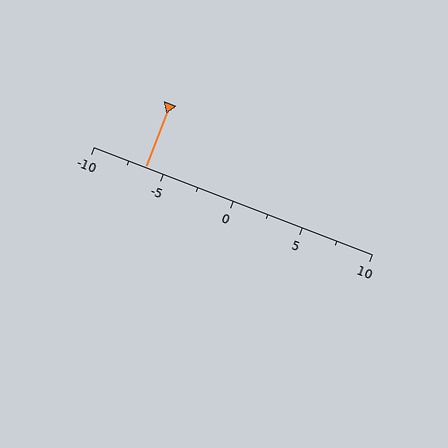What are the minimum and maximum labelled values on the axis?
The axis runs from -10 to 10.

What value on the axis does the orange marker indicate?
The marker indicates approximately -6.2.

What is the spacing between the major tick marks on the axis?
The major ticks are spaced 5 apart.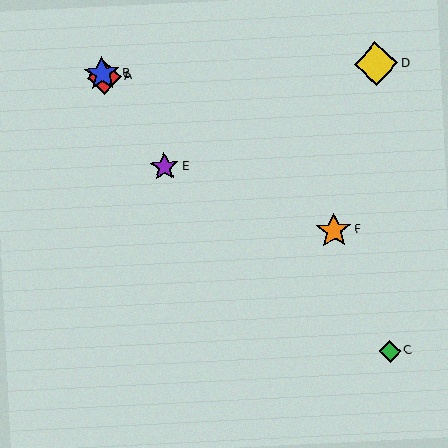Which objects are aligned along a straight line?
Objects A, B, E are aligned along a straight line.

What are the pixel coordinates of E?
Object E is at (164, 167).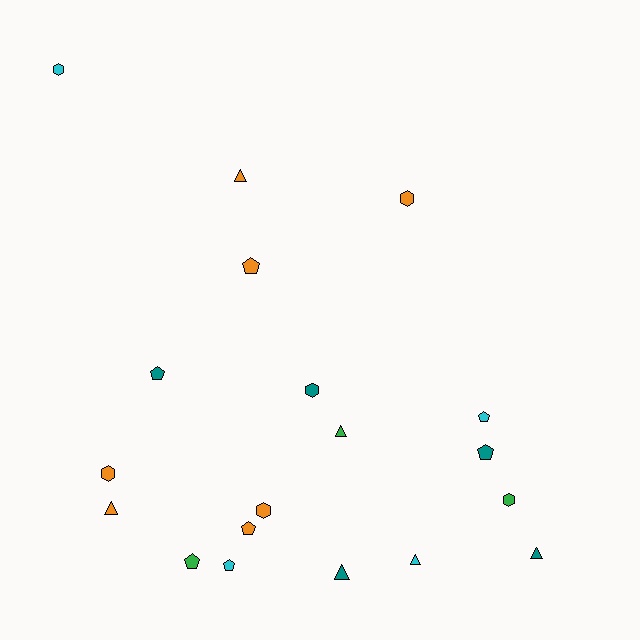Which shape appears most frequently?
Pentagon, with 7 objects.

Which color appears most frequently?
Orange, with 7 objects.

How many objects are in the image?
There are 19 objects.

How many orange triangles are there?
There are 2 orange triangles.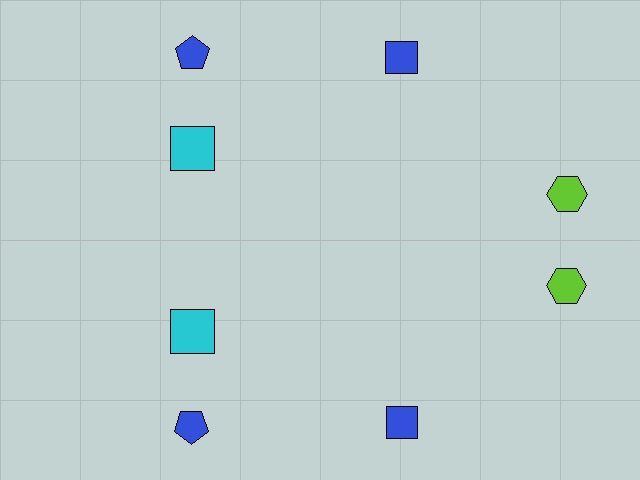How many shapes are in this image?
There are 8 shapes in this image.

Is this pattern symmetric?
Yes, this pattern has bilateral (reflection) symmetry.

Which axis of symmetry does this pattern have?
The pattern has a horizontal axis of symmetry running through the center of the image.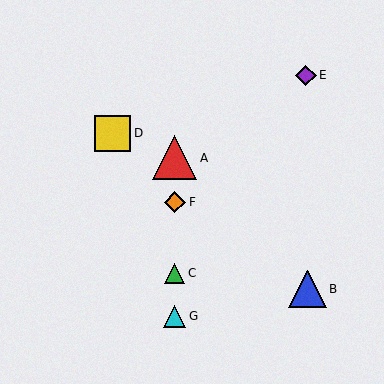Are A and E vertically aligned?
No, A is at x≈175 and E is at x≈306.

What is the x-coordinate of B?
Object B is at x≈307.